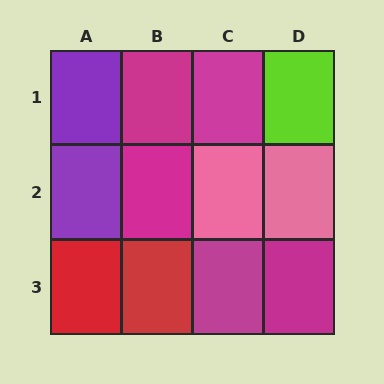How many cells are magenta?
5 cells are magenta.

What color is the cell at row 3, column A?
Red.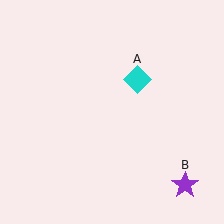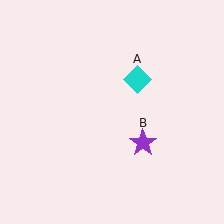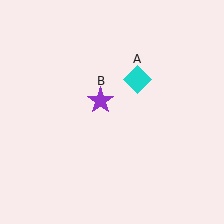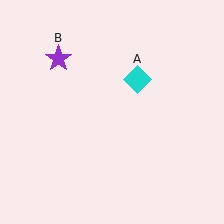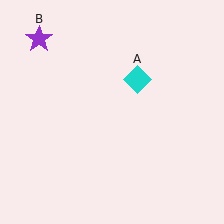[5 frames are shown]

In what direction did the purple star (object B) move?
The purple star (object B) moved up and to the left.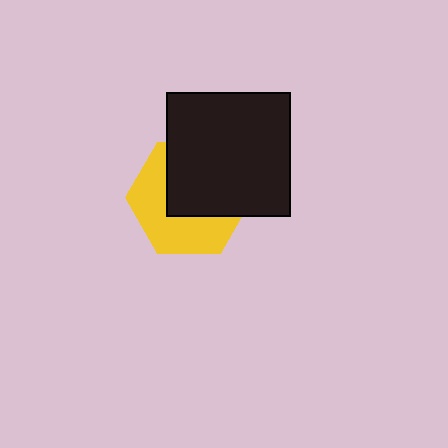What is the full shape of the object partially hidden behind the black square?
The partially hidden object is a yellow hexagon.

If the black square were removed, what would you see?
You would see the complete yellow hexagon.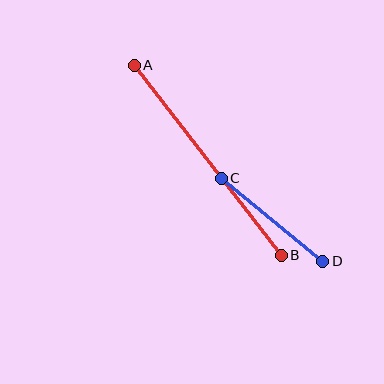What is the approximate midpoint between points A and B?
The midpoint is at approximately (208, 160) pixels.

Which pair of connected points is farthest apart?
Points A and B are farthest apart.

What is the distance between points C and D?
The distance is approximately 131 pixels.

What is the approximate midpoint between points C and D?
The midpoint is at approximately (272, 220) pixels.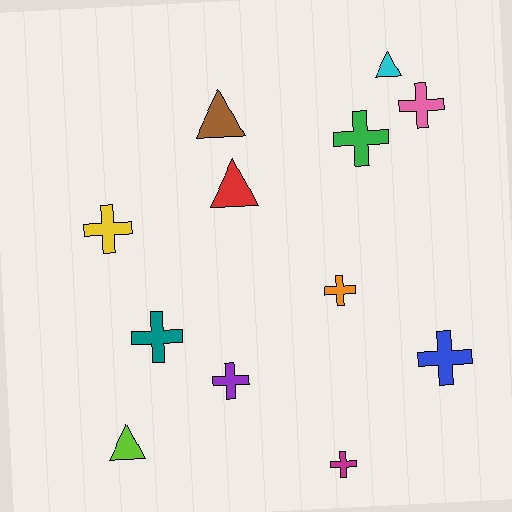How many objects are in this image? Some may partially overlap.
There are 12 objects.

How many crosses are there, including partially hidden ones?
There are 8 crosses.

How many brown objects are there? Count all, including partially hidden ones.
There is 1 brown object.